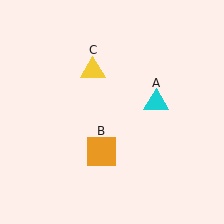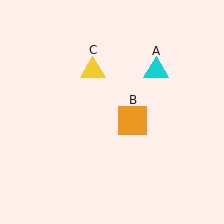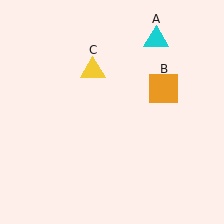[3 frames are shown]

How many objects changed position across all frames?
2 objects changed position: cyan triangle (object A), orange square (object B).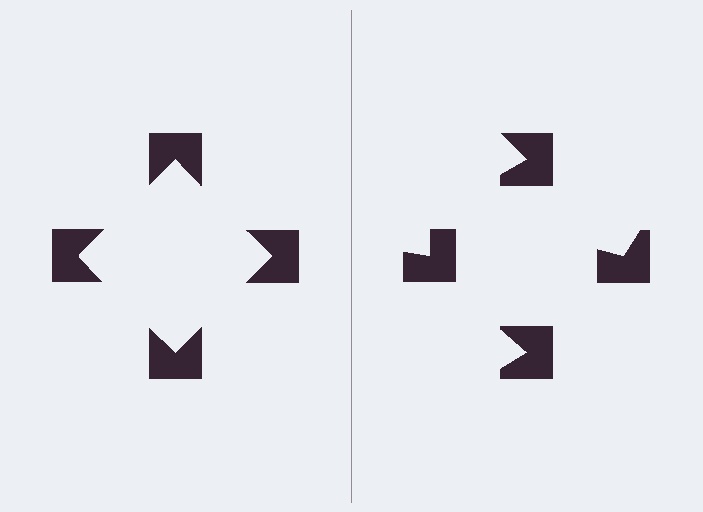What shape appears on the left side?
An illusory square.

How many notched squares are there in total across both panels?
8 — 4 on each side.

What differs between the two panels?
The notched squares are positioned identically on both sides; only the wedge orientations differ. On the left they align to a square; on the right they are misaligned.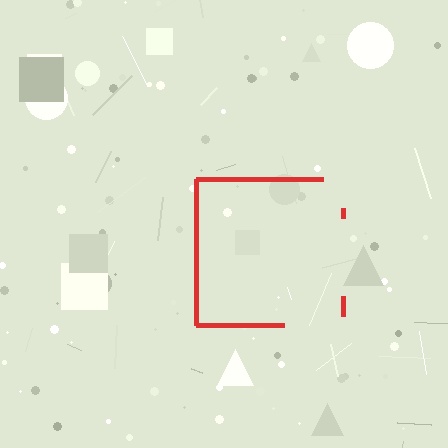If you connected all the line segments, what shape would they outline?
They would outline a square.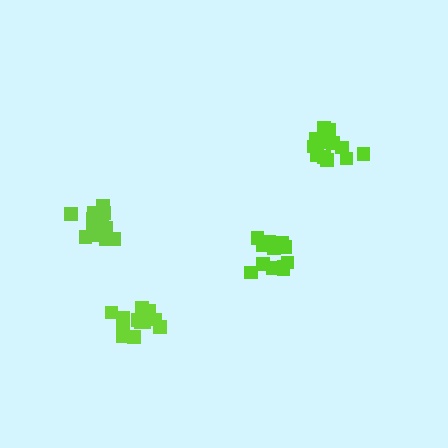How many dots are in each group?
Group 1: 16 dots, Group 2: 13 dots, Group 3: 15 dots, Group 4: 12 dots (56 total).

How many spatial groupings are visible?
There are 4 spatial groupings.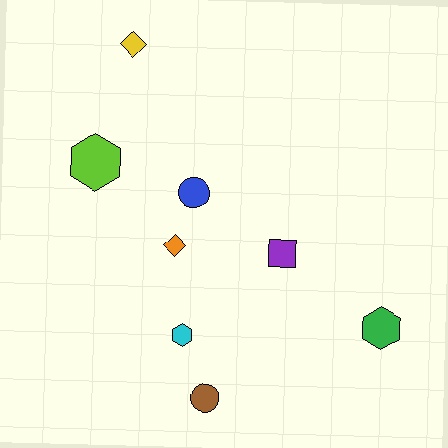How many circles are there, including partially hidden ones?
There are 2 circles.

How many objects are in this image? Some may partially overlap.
There are 8 objects.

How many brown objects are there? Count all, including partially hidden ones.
There is 1 brown object.